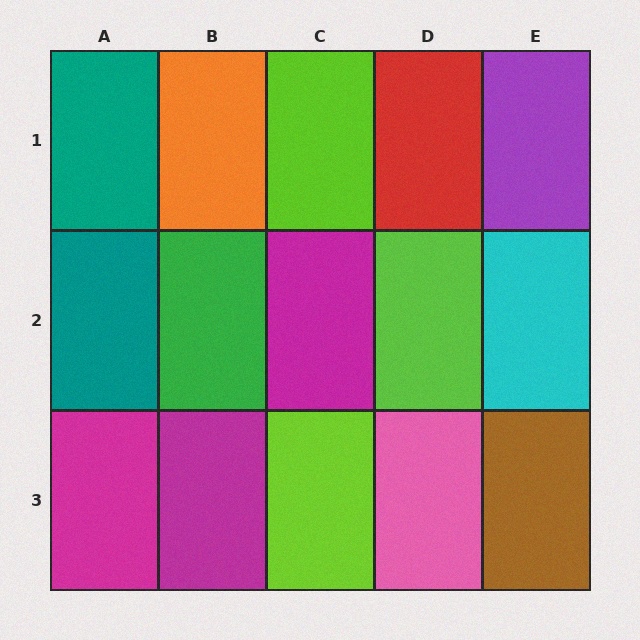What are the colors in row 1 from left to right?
Teal, orange, lime, red, purple.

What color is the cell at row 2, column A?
Teal.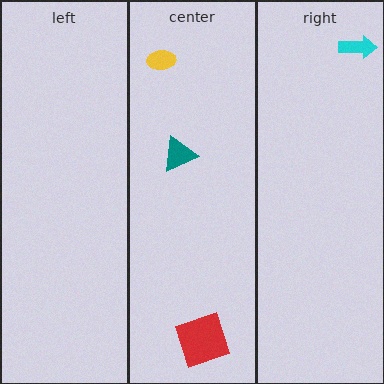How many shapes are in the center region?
3.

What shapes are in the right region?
The cyan arrow.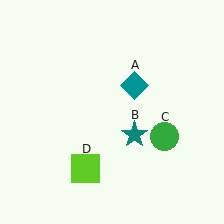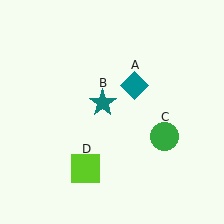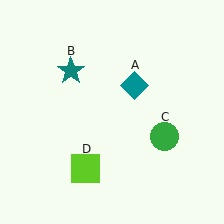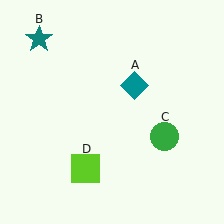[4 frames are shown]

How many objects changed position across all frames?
1 object changed position: teal star (object B).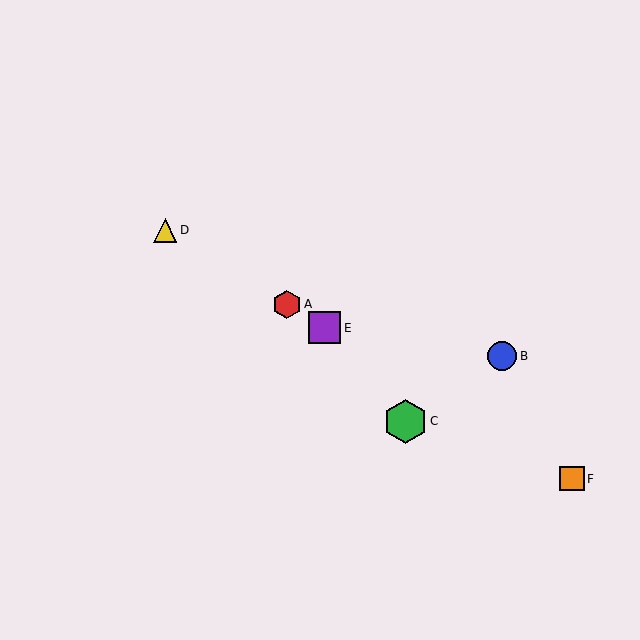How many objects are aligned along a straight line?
4 objects (A, D, E, F) are aligned along a straight line.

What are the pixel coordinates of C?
Object C is at (405, 421).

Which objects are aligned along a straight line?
Objects A, D, E, F are aligned along a straight line.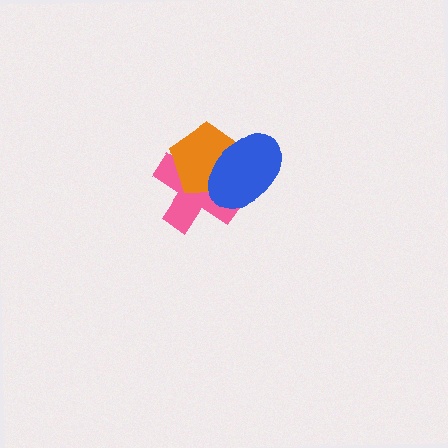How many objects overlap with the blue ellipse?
2 objects overlap with the blue ellipse.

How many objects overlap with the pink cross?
2 objects overlap with the pink cross.